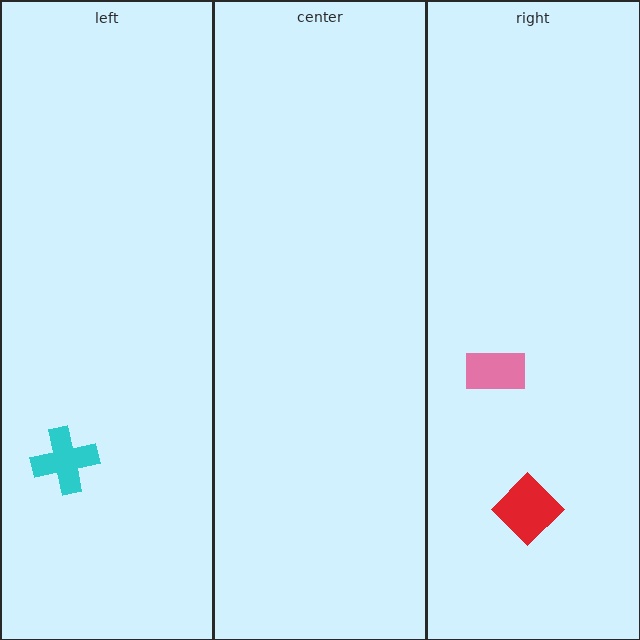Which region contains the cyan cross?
The left region.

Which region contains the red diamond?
The right region.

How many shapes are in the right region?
2.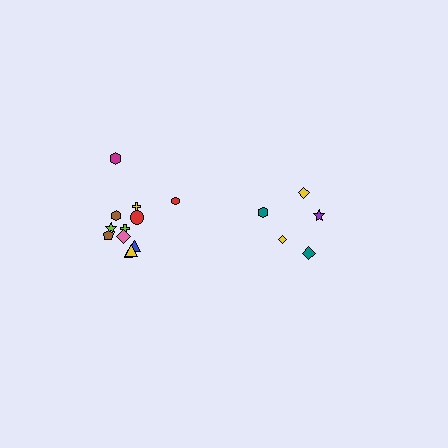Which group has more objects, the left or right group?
The left group.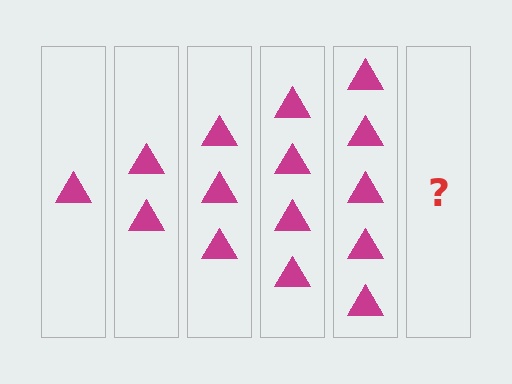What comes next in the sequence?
The next element should be 6 triangles.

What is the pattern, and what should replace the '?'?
The pattern is that each step adds one more triangle. The '?' should be 6 triangles.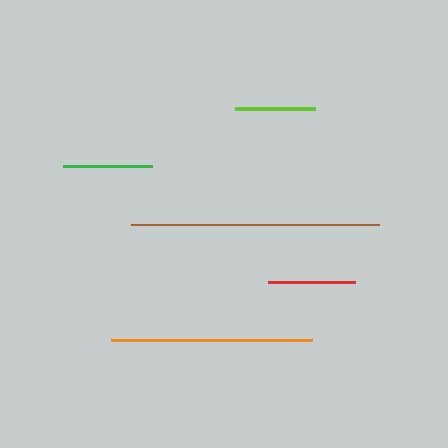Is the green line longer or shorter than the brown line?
The brown line is longer than the green line.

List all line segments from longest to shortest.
From longest to shortest: brown, orange, green, red, lime.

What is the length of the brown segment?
The brown segment is approximately 247 pixels long.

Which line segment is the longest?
The brown line is the longest at approximately 247 pixels.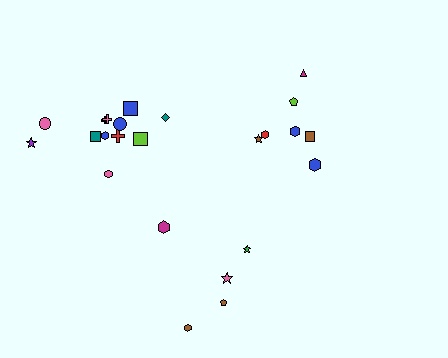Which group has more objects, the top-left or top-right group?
The top-left group.